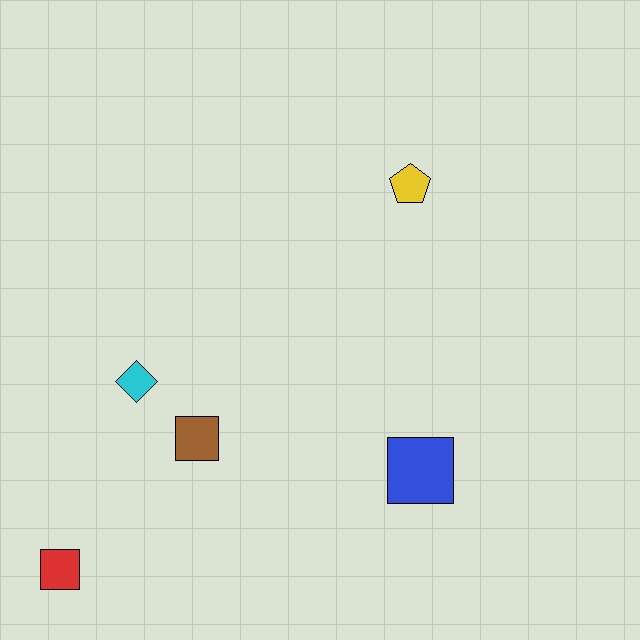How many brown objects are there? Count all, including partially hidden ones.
There is 1 brown object.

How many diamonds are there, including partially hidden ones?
There is 1 diamond.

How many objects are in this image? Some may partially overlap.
There are 5 objects.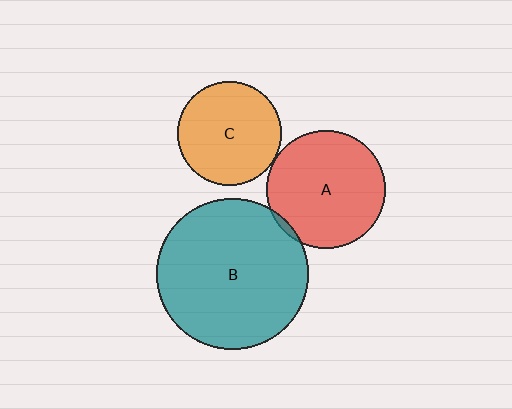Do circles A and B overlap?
Yes.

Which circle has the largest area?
Circle B (teal).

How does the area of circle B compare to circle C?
Approximately 2.1 times.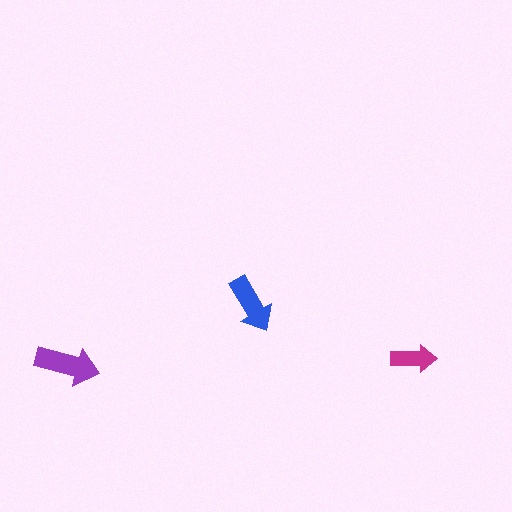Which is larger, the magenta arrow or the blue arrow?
The blue one.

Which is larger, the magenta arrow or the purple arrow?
The purple one.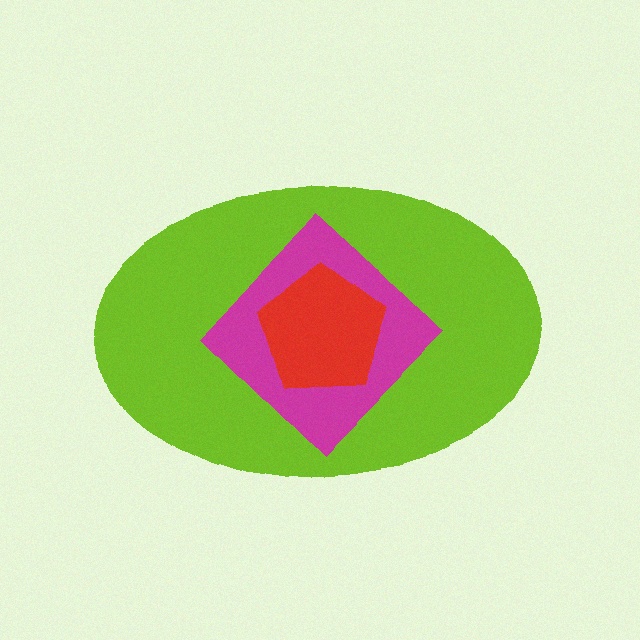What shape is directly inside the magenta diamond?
The red pentagon.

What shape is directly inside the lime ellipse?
The magenta diamond.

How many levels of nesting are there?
3.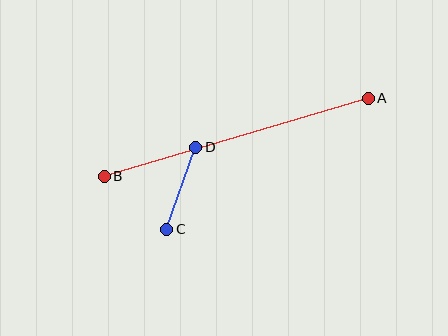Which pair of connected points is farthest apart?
Points A and B are farthest apart.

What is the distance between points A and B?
The distance is approximately 275 pixels.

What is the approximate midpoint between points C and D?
The midpoint is at approximately (181, 188) pixels.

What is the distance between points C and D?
The distance is approximately 87 pixels.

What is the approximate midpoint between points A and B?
The midpoint is at approximately (236, 137) pixels.